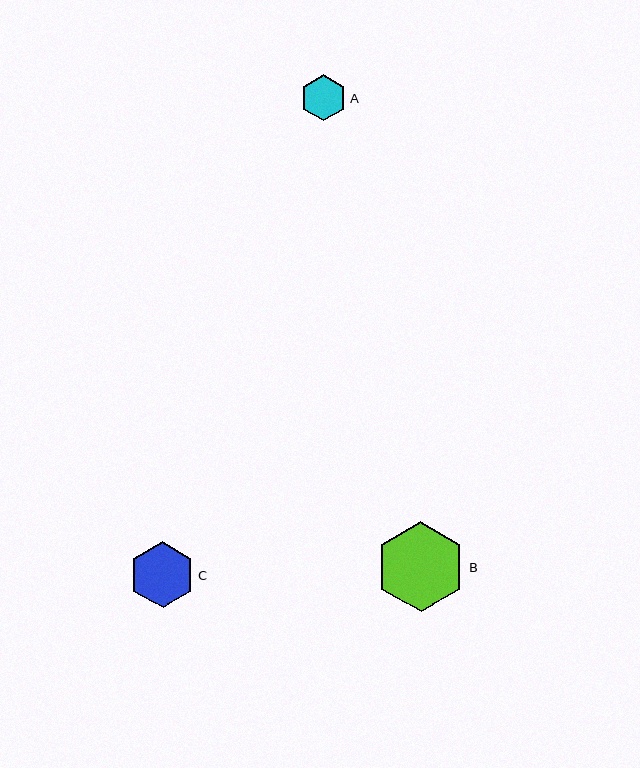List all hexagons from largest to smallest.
From largest to smallest: B, C, A.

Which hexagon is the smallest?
Hexagon A is the smallest with a size of approximately 47 pixels.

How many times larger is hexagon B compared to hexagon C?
Hexagon B is approximately 1.4 times the size of hexagon C.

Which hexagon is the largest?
Hexagon B is the largest with a size of approximately 90 pixels.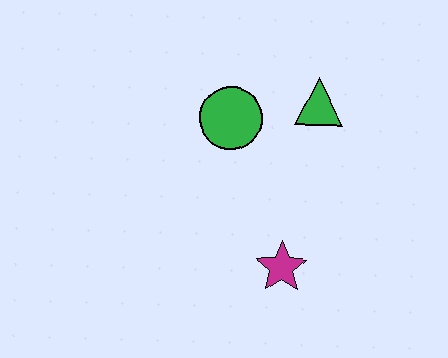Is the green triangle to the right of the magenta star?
Yes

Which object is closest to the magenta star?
The green circle is closest to the magenta star.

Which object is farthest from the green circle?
The magenta star is farthest from the green circle.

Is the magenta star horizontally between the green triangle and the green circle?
Yes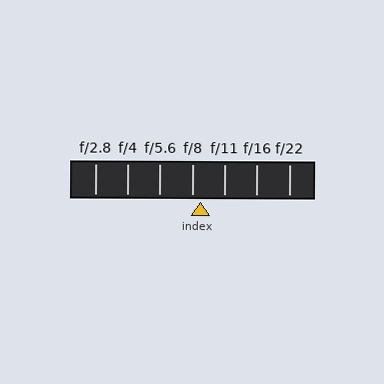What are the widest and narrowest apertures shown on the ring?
The widest aperture shown is f/2.8 and the narrowest is f/22.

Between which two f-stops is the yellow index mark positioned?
The index mark is between f/8 and f/11.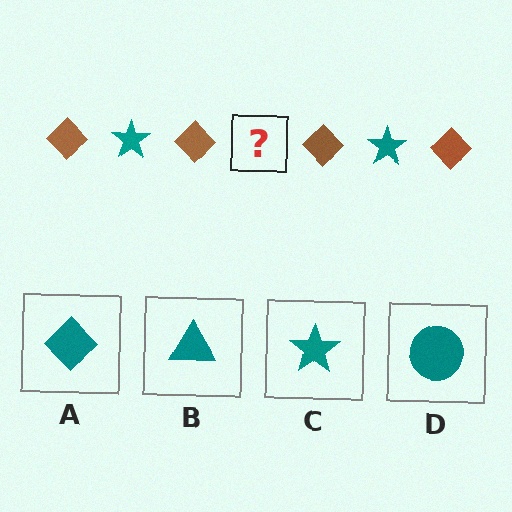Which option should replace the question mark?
Option C.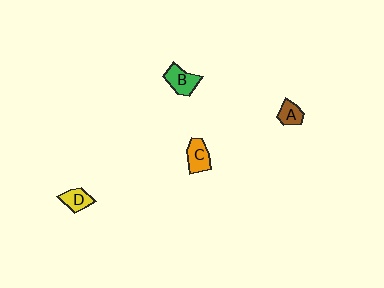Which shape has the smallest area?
Shape A (brown).